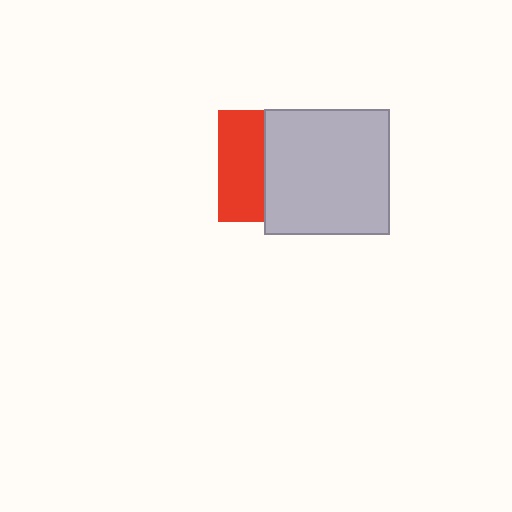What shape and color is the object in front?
The object in front is a light gray square.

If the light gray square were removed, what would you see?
You would see the complete red square.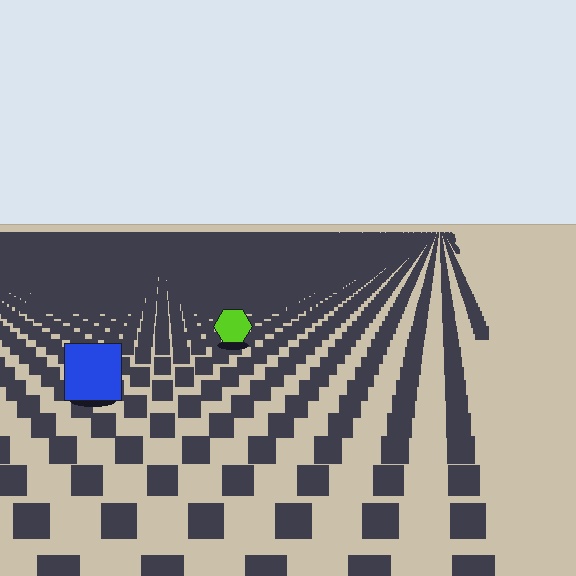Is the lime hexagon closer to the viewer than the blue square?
No. The blue square is closer — you can tell from the texture gradient: the ground texture is coarser near it.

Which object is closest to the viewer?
The blue square is closest. The texture marks near it are larger and more spread out.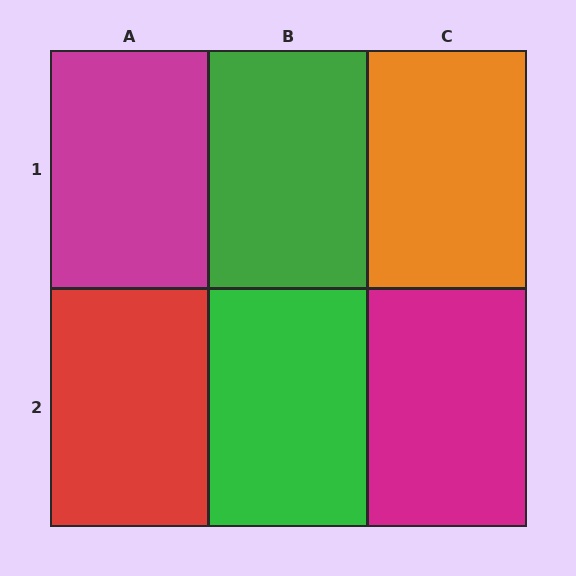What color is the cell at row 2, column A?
Red.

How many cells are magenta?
2 cells are magenta.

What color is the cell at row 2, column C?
Magenta.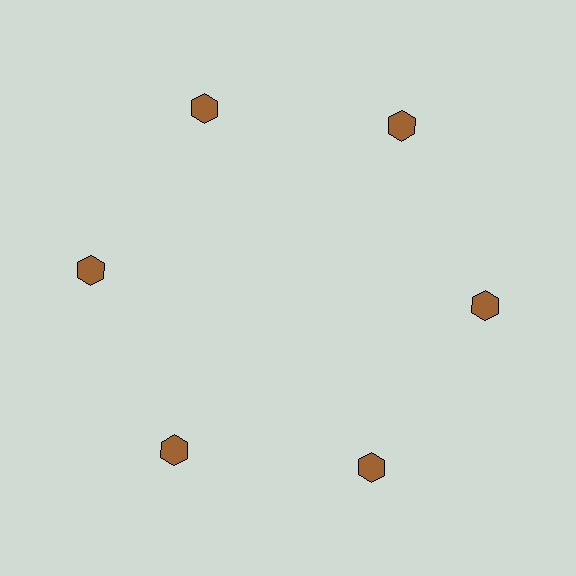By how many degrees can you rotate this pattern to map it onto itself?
The pattern maps onto itself every 60 degrees of rotation.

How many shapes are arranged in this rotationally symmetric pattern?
There are 6 shapes, arranged in 6 groups of 1.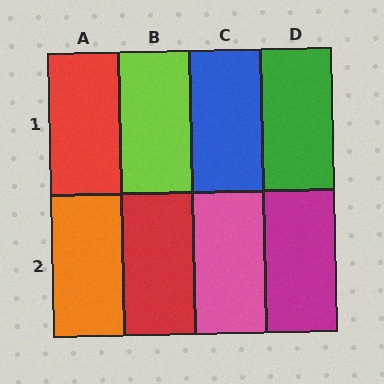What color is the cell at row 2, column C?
Pink.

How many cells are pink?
1 cell is pink.